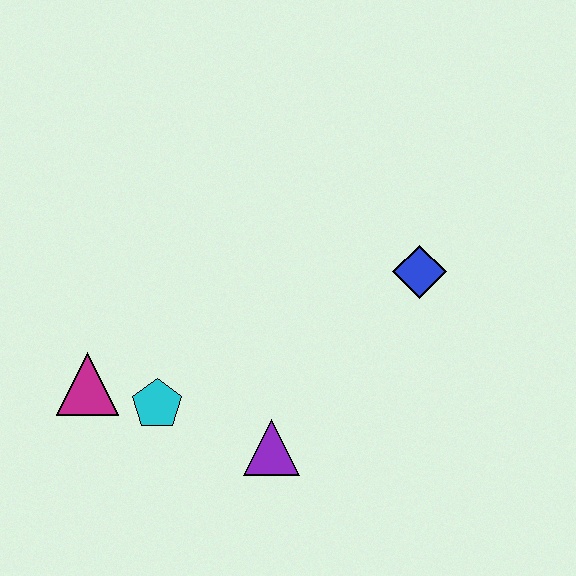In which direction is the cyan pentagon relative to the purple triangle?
The cyan pentagon is to the left of the purple triangle.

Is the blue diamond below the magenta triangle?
No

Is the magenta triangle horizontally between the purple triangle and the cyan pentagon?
No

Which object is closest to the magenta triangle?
The cyan pentagon is closest to the magenta triangle.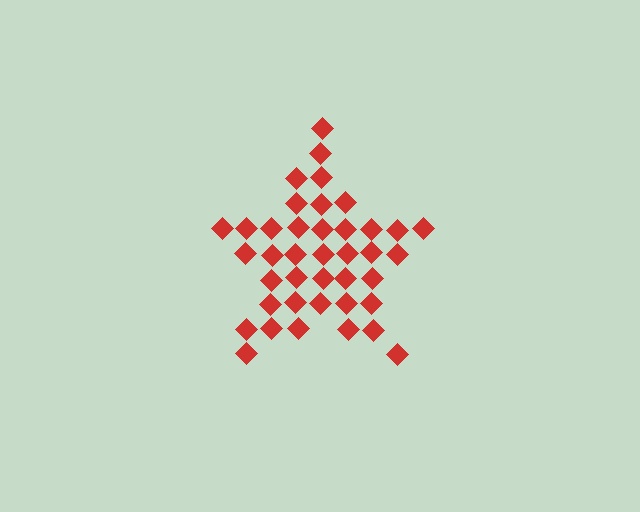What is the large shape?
The large shape is a star.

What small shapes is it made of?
It is made of small diamonds.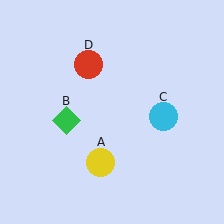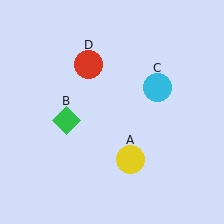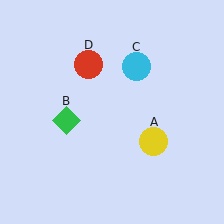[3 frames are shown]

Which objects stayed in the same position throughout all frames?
Green diamond (object B) and red circle (object D) remained stationary.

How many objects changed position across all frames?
2 objects changed position: yellow circle (object A), cyan circle (object C).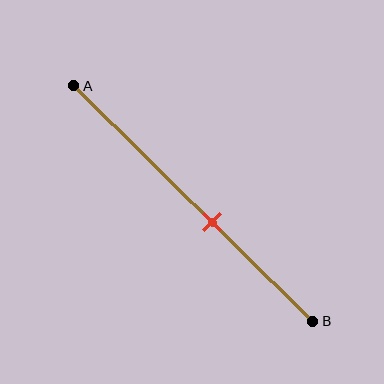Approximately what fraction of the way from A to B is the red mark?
The red mark is approximately 60% of the way from A to B.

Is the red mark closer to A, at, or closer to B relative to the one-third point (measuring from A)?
The red mark is closer to point B than the one-third point of segment AB.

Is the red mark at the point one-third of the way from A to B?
No, the mark is at about 60% from A, not at the 33% one-third point.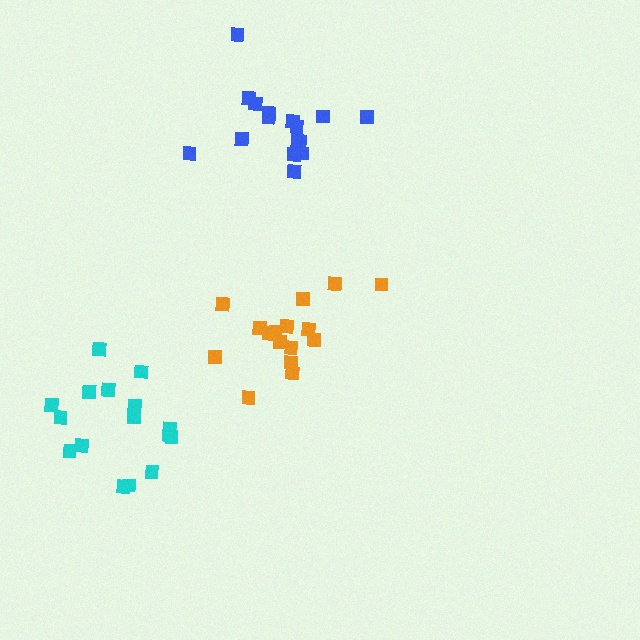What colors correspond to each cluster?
The clusters are colored: orange, blue, cyan.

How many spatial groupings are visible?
There are 3 spatial groupings.